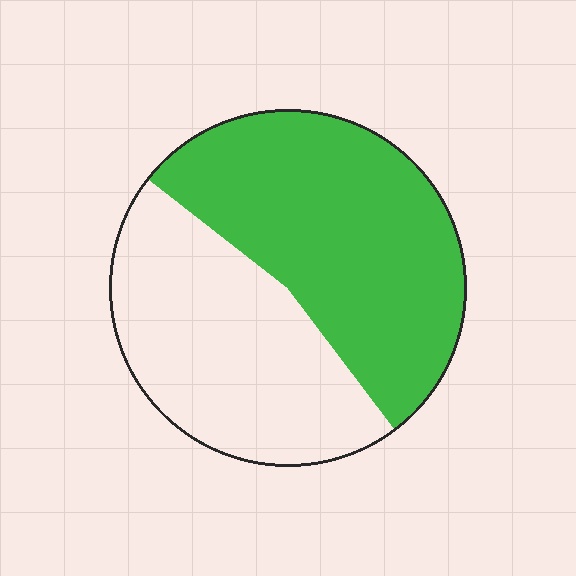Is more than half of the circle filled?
Yes.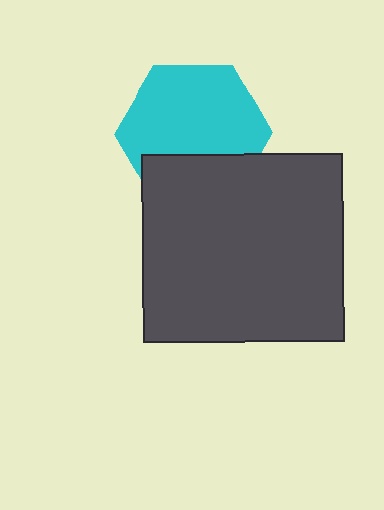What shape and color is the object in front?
The object in front is a dark gray rectangle.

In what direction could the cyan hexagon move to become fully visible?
The cyan hexagon could move up. That would shift it out from behind the dark gray rectangle entirely.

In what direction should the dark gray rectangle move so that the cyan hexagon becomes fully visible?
The dark gray rectangle should move down. That is the shortest direction to clear the overlap and leave the cyan hexagon fully visible.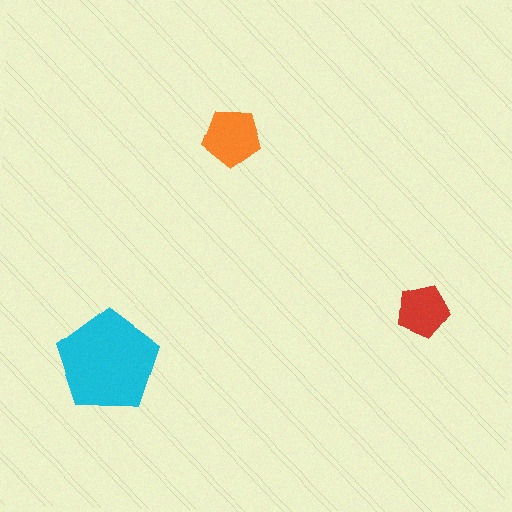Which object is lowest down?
The cyan pentagon is bottommost.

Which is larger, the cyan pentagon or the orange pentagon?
The cyan one.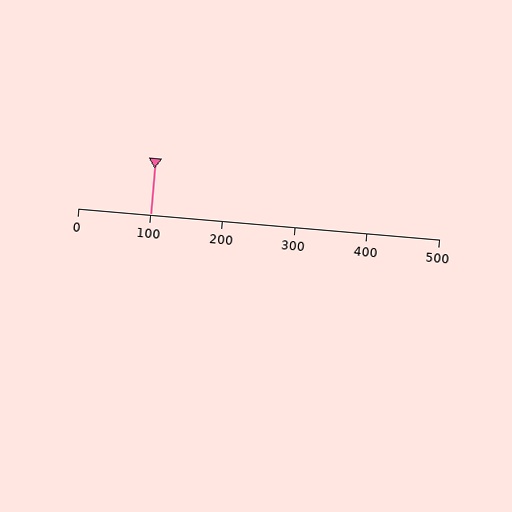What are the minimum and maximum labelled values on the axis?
The axis runs from 0 to 500.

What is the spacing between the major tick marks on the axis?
The major ticks are spaced 100 apart.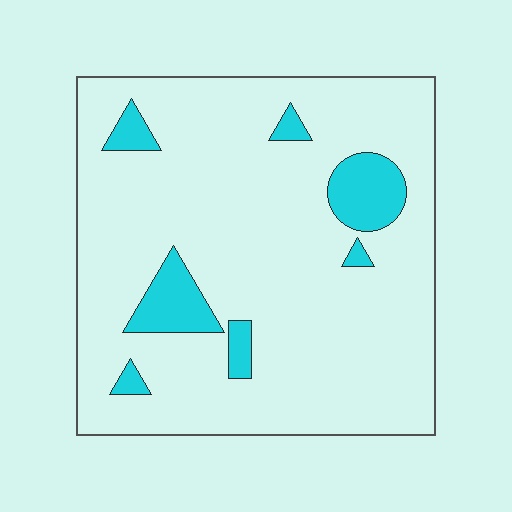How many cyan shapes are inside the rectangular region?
7.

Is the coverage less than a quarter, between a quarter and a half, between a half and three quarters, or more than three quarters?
Less than a quarter.